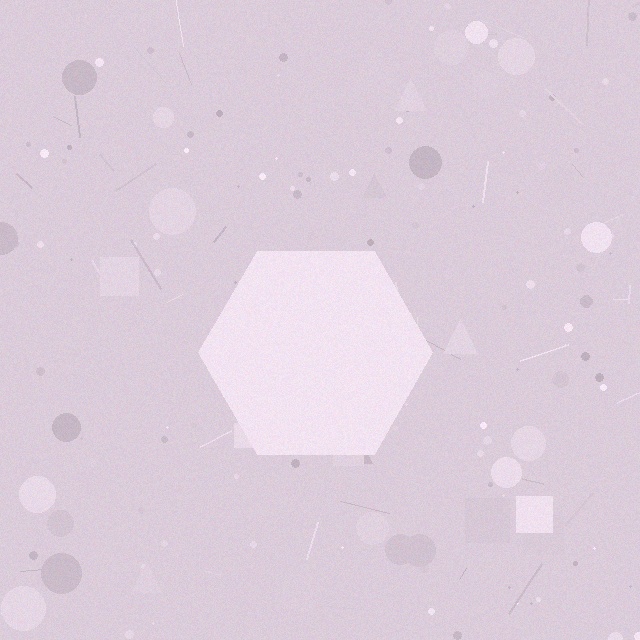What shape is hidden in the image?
A hexagon is hidden in the image.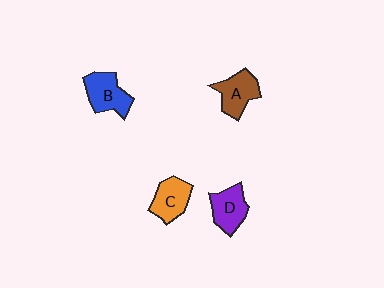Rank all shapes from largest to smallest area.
From largest to smallest: B (blue), A (brown), D (purple), C (orange).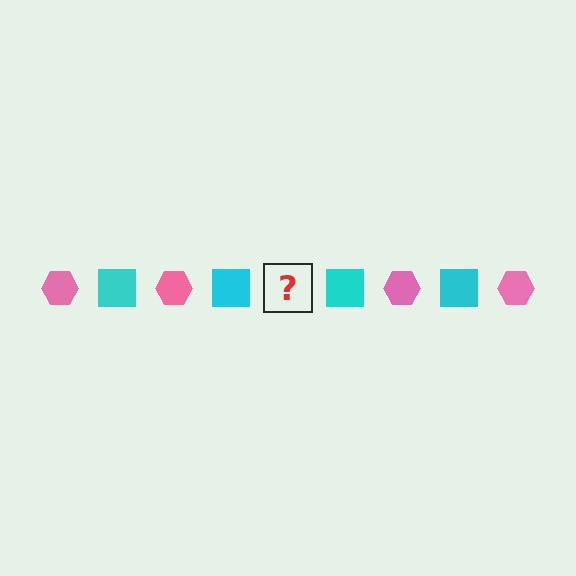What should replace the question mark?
The question mark should be replaced with a pink hexagon.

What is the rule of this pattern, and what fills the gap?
The rule is that the pattern alternates between pink hexagon and cyan square. The gap should be filled with a pink hexagon.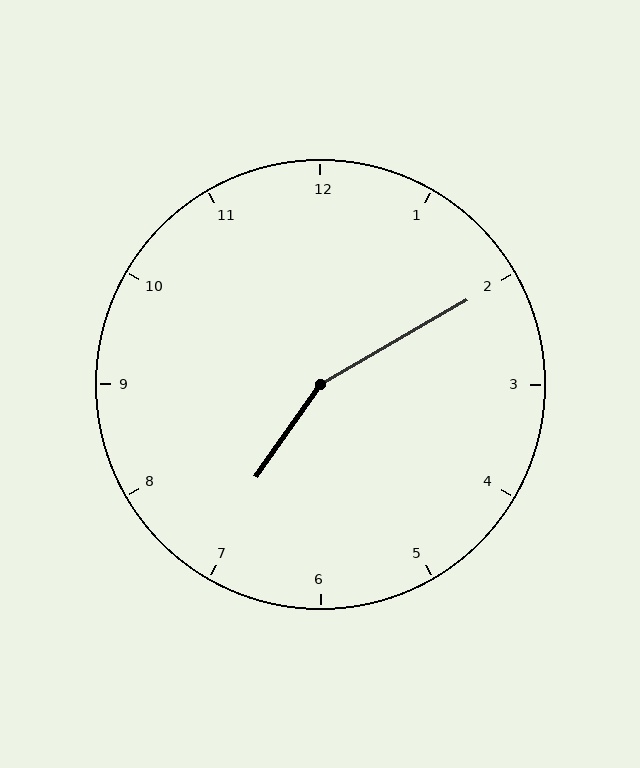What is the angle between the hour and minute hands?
Approximately 155 degrees.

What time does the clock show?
7:10.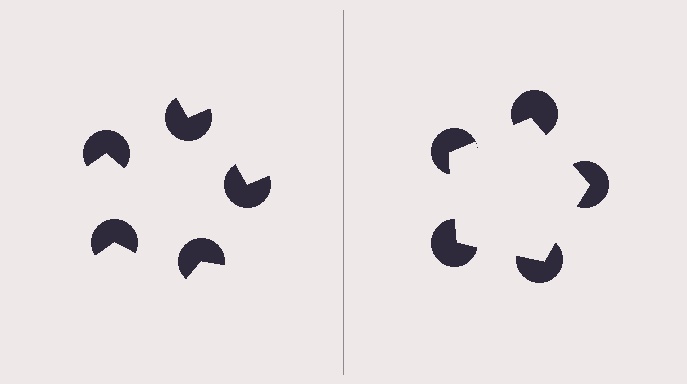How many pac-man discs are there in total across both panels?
10 — 5 on each side.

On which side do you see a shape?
An illusory pentagon appears on the right side. On the left side the wedge cuts are rotated, so no coherent shape forms.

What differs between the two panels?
The pac-man discs are positioned identically on both sides; only the wedge orientations differ. On the right they align to a pentagon; on the left they are misaligned.